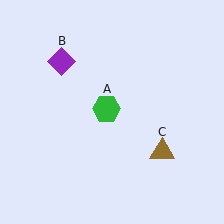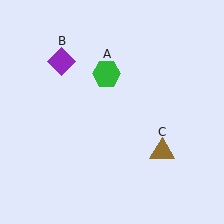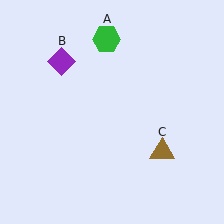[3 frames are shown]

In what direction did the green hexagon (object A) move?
The green hexagon (object A) moved up.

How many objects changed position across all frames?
1 object changed position: green hexagon (object A).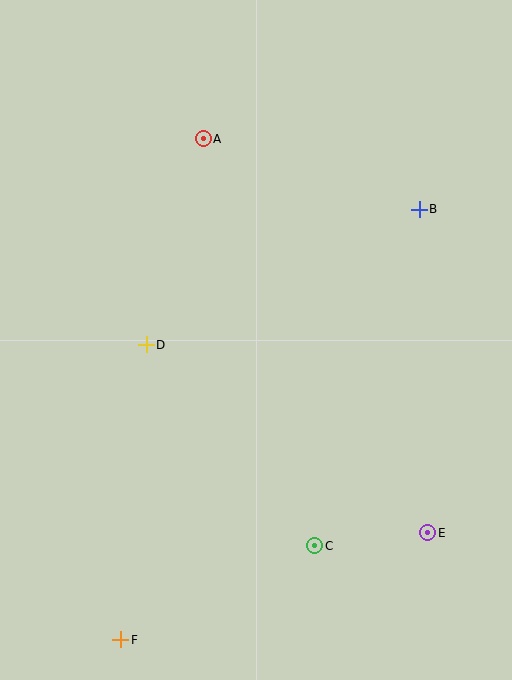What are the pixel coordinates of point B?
Point B is at (419, 209).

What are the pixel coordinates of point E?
Point E is at (428, 533).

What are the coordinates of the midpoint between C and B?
The midpoint between C and B is at (367, 378).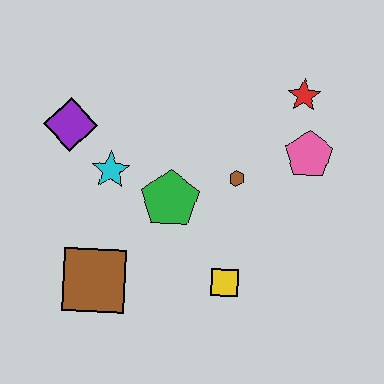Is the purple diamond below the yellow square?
No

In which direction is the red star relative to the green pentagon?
The red star is to the right of the green pentagon.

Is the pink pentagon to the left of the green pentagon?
No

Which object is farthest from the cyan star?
The red star is farthest from the cyan star.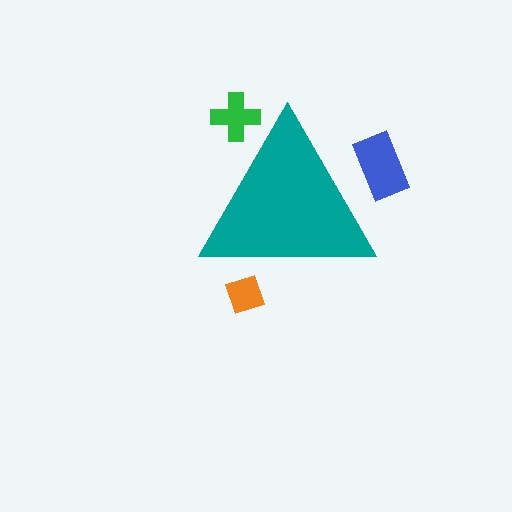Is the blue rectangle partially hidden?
Yes, the blue rectangle is partially hidden behind the teal triangle.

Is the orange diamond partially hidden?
Yes, the orange diamond is partially hidden behind the teal triangle.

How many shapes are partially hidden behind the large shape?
3 shapes are partially hidden.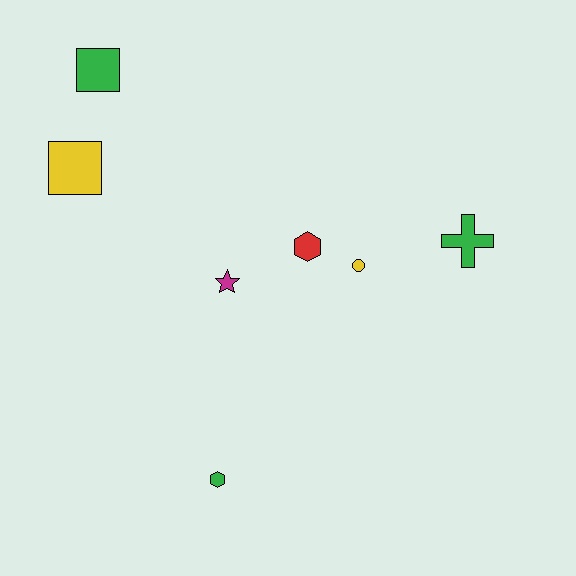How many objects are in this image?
There are 7 objects.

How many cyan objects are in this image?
There are no cyan objects.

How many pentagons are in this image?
There are no pentagons.